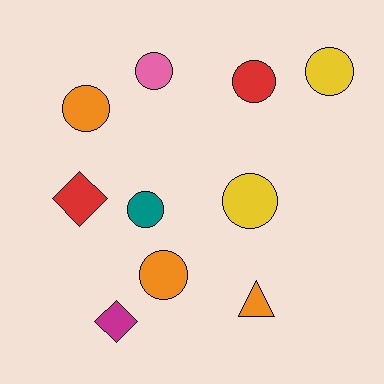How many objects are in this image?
There are 10 objects.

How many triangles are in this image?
There is 1 triangle.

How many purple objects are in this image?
There are no purple objects.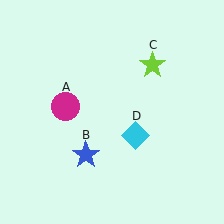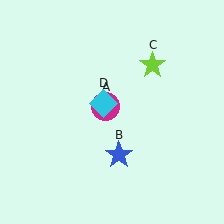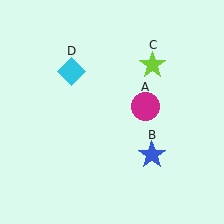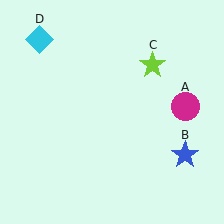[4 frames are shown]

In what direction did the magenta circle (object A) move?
The magenta circle (object A) moved right.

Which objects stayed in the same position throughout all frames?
Lime star (object C) remained stationary.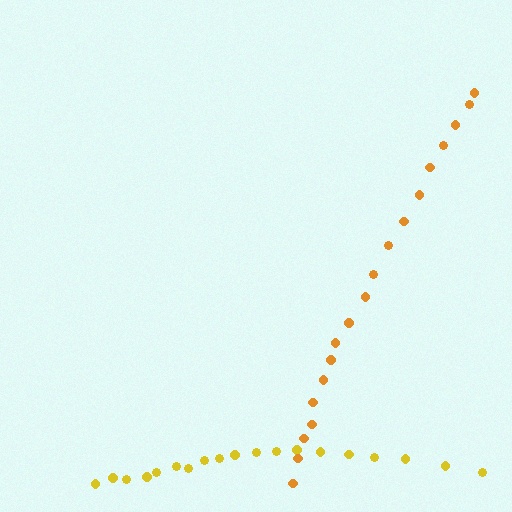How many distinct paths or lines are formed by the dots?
There are 2 distinct paths.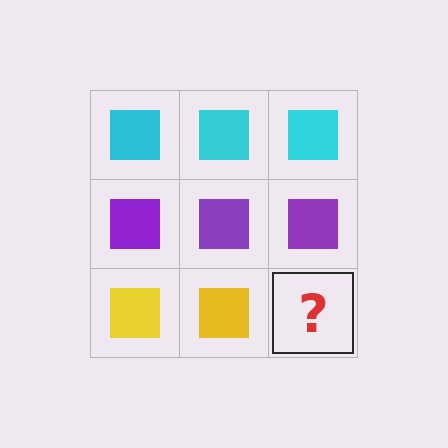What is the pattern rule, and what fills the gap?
The rule is that each row has a consistent color. The gap should be filled with a yellow square.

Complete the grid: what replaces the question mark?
The question mark should be replaced with a yellow square.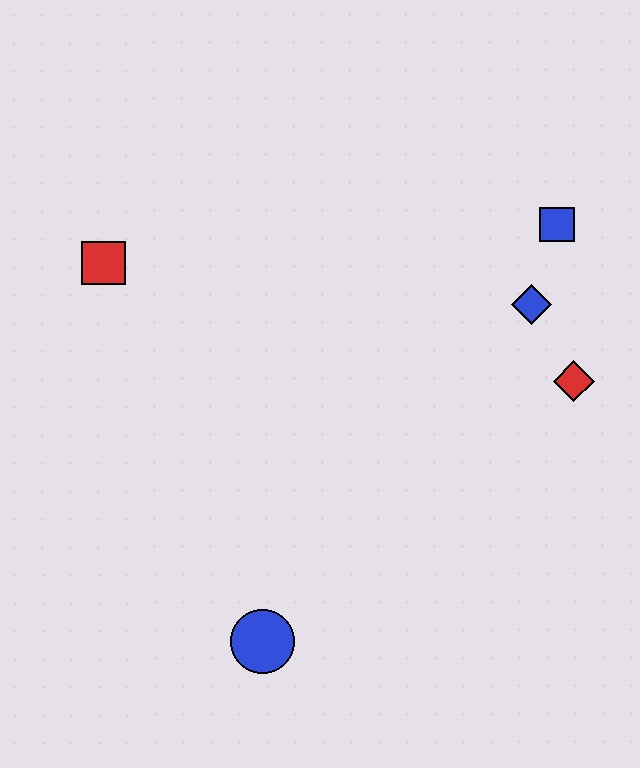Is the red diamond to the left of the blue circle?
No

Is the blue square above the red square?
Yes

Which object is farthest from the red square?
The red diamond is farthest from the red square.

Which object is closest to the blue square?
The blue diamond is closest to the blue square.